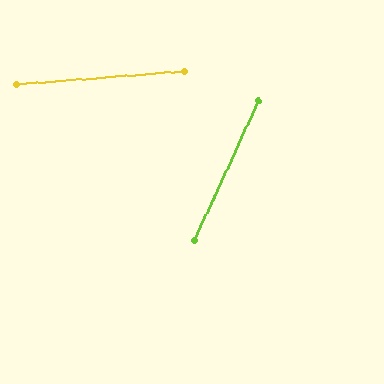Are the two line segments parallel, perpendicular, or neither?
Neither parallel nor perpendicular — they differ by about 61°.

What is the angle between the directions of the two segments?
Approximately 61 degrees.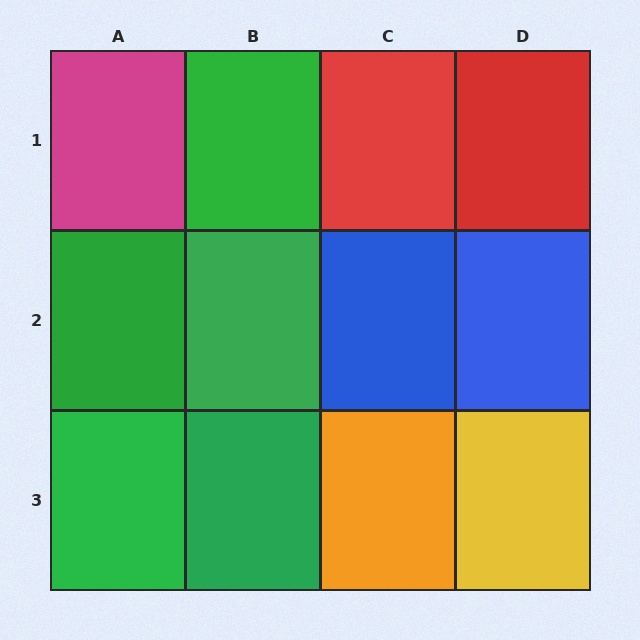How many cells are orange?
1 cell is orange.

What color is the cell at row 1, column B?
Green.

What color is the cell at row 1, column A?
Magenta.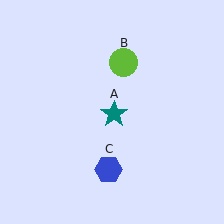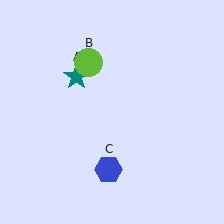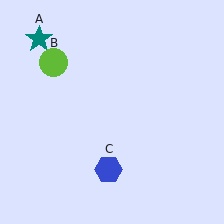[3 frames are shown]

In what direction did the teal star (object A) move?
The teal star (object A) moved up and to the left.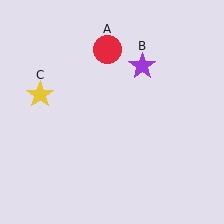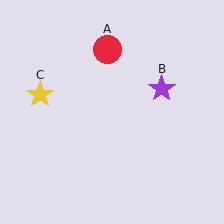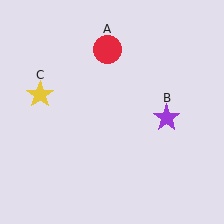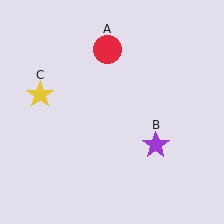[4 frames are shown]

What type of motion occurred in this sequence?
The purple star (object B) rotated clockwise around the center of the scene.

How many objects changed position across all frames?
1 object changed position: purple star (object B).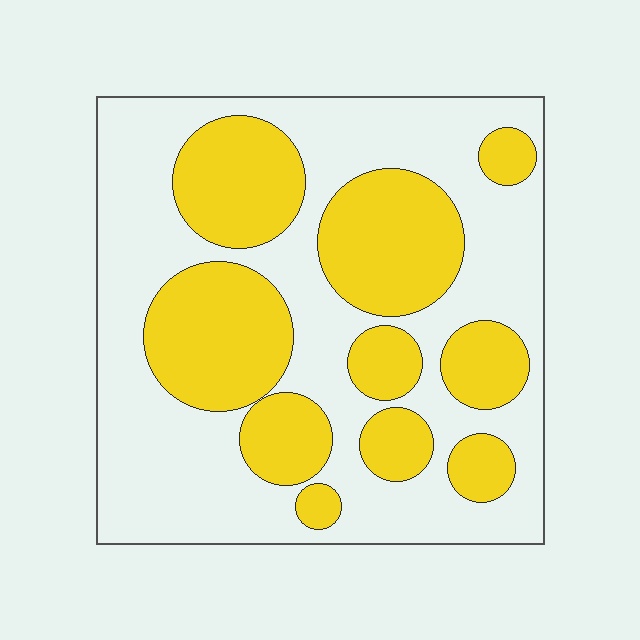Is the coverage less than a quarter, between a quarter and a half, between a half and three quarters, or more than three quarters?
Between a quarter and a half.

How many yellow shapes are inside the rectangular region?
10.